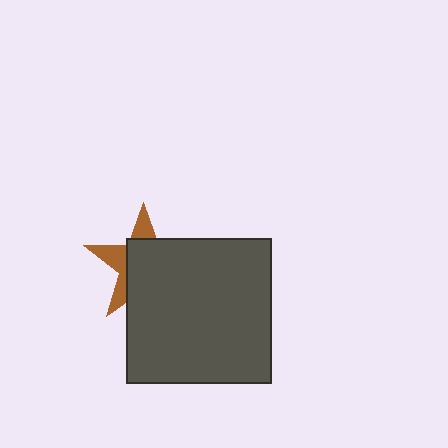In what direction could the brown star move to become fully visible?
The brown star could move toward the upper-left. That would shift it out from behind the dark gray square entirely.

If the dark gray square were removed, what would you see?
You would see the complete brown star.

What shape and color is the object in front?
The object in front is a dark gray square.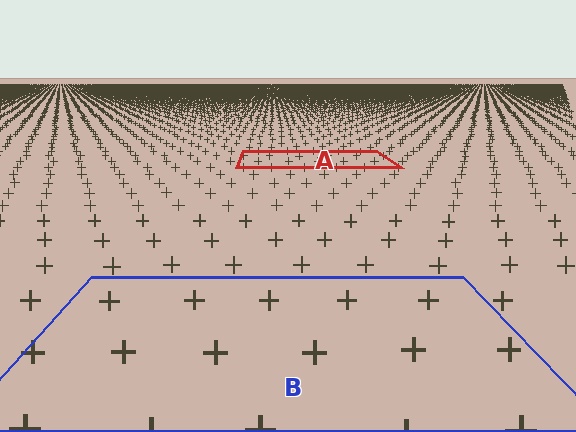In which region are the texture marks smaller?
The texture marks are smaller in region A, because it is farther away.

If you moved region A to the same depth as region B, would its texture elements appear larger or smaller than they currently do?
They would appear larger. At a closer depth, the same texture elements are projected at a bigger on-screen size.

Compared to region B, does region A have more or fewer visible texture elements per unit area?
Region A has more texture elements per unit area — they are packed more densely because it is farther away.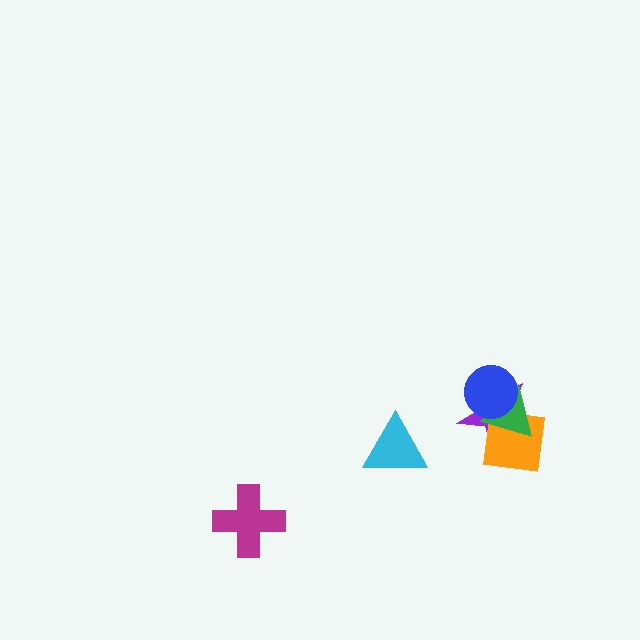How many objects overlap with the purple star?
3 objects overlap with the purple star.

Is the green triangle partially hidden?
Yes, it is partially covered by another shape.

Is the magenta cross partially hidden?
No, no other shape covers it.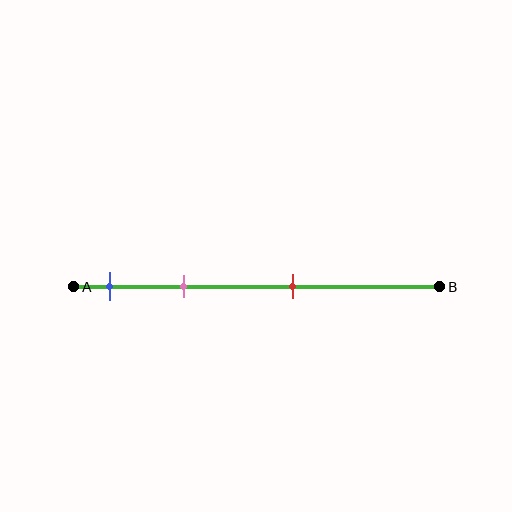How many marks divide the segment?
There are 3 marks dividing the segment.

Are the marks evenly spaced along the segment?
No, the marks are not evenly spaced.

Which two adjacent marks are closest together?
The blue and pink marks are the closest adjacent pair.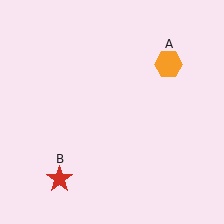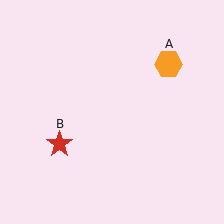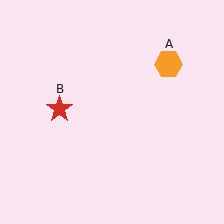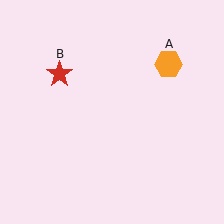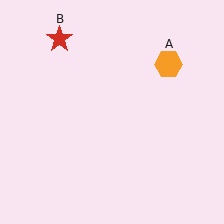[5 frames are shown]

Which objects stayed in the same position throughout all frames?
Orange hexagon (object A) remained stationary.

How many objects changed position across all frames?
1 object changed position: red star (object B).